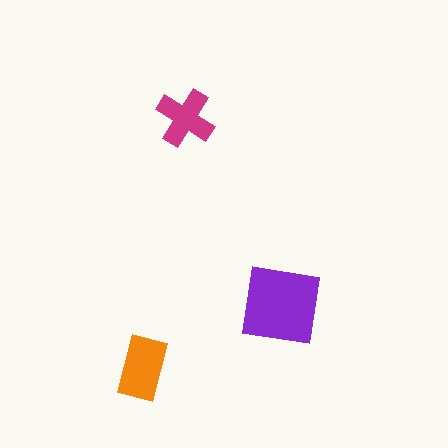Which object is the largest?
The purple square.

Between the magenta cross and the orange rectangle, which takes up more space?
The orange rectangle.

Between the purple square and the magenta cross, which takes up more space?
The purple square.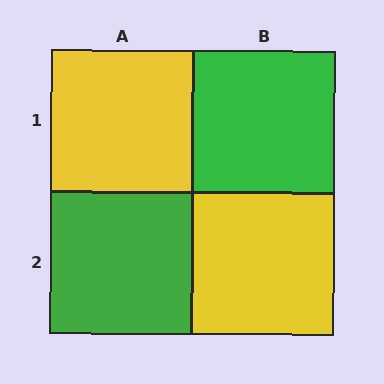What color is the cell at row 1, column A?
Yellow.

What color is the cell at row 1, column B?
Green.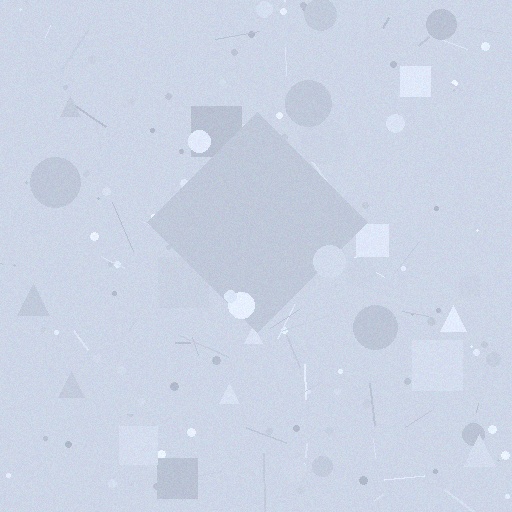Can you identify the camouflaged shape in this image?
The camouflaged shape is a diamond.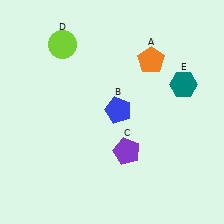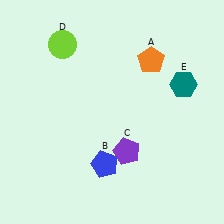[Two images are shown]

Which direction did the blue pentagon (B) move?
The blue pentagon (B) moved down.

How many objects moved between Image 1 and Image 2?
1 object moved between the two images.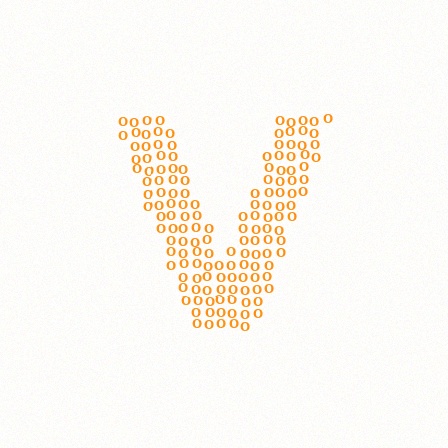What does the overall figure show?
The overall figure shows the letter V.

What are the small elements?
The small elements are letter O's.